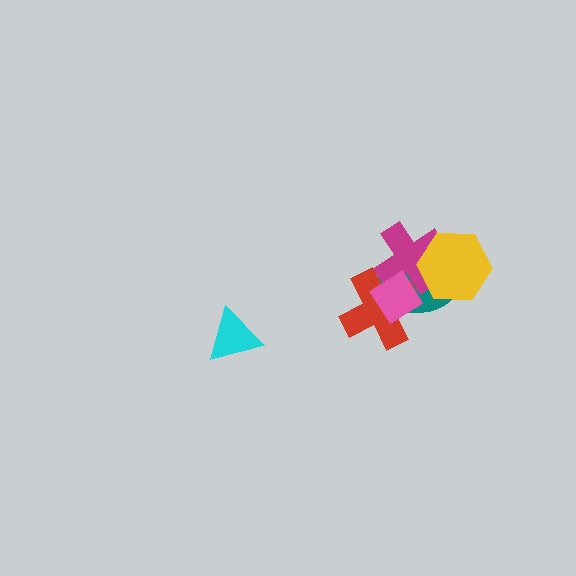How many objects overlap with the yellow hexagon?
2 objects overlap with the yellow hexagon.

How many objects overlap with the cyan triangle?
0 objects overlap with the cyan triangle.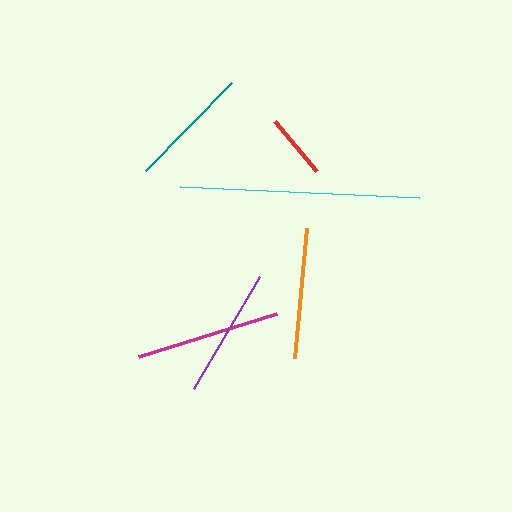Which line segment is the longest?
The cyan line is the longest at approximately 239 pixels.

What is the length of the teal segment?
The teal segment is approximately 123 pixels long.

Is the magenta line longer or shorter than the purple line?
The magenta line is longer than the purple line.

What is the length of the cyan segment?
The cyan segment is approximately 239 pixels long.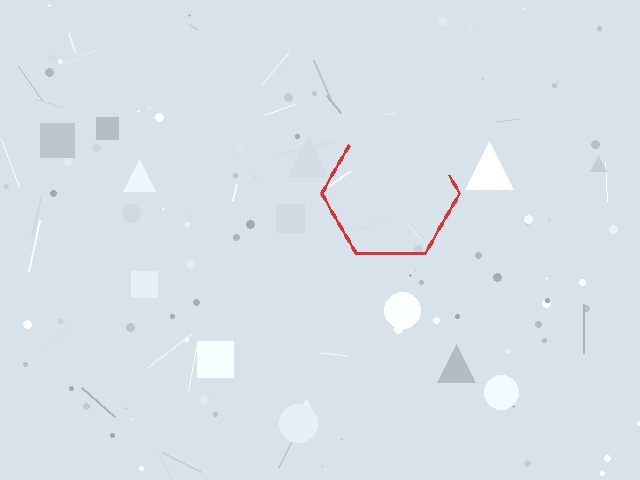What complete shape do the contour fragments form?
The contour fragments form a hexagon.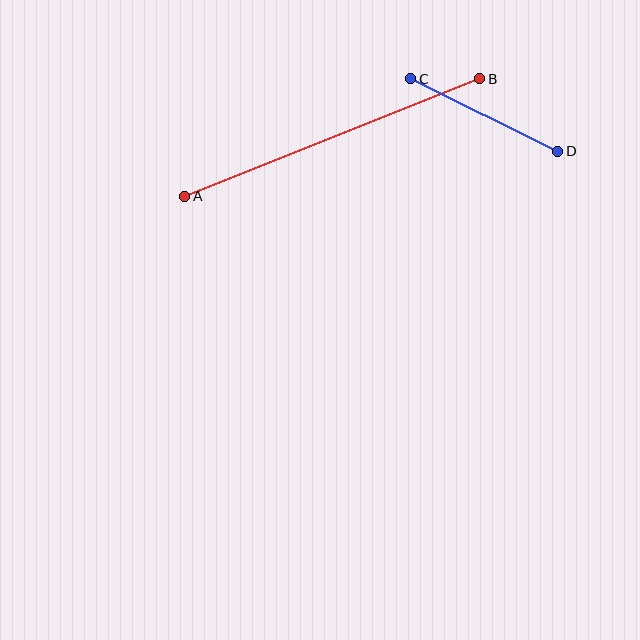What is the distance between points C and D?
The distance is approximately 164 pixels.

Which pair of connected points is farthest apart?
Points A and B are farthest apart.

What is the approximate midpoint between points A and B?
The midpoint is at approximately (332, 138) pixels.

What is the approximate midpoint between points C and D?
The midpoint is at approximately (484, 115) pixels.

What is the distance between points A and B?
The distance is approximately 318 pixels.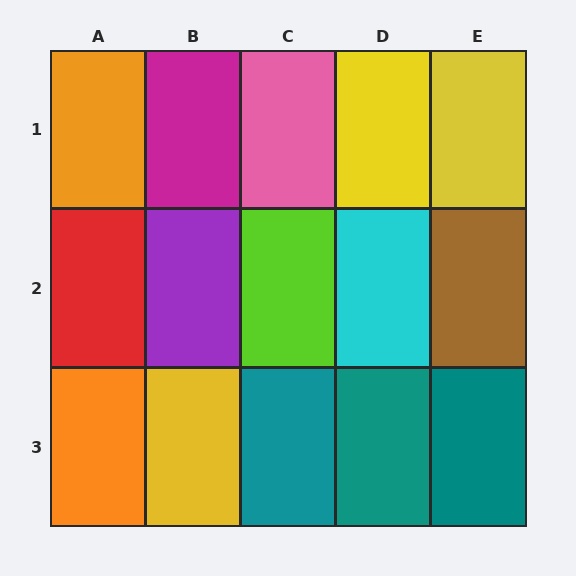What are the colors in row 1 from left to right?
Orange, magenta, pink, yellow, yellow.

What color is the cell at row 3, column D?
Teal.